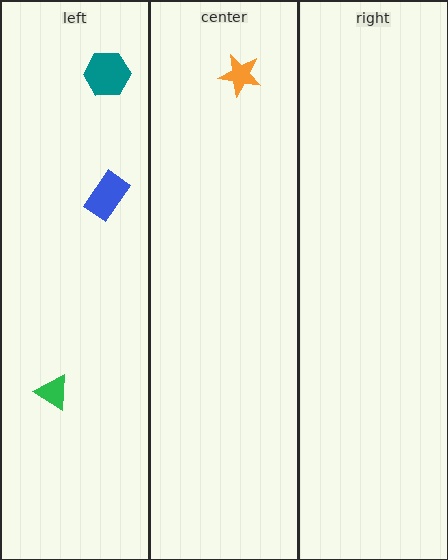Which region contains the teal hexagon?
The left region.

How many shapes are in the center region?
1.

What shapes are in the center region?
The orange star.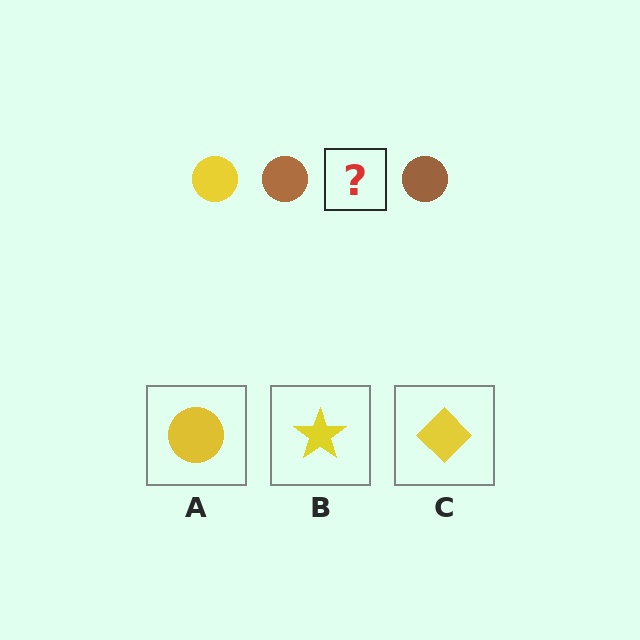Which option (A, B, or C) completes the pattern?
A.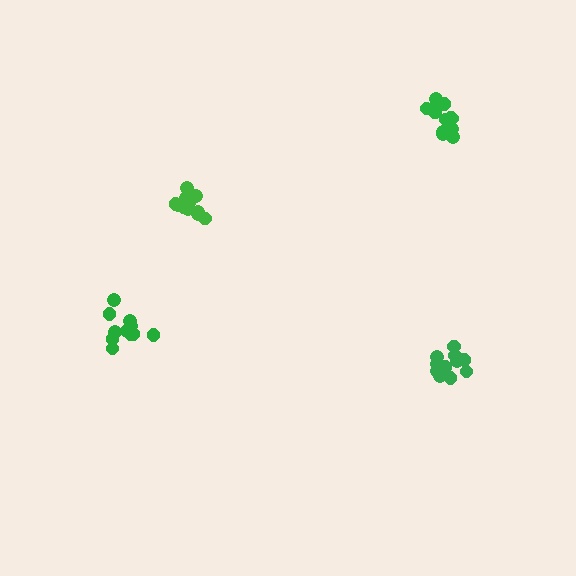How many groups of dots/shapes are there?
There are 4 groups.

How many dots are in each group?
Group 1: 12 dots, Group 2: 11 dots, Group 3: 11 dots, Group 4: 14 dots (48 total).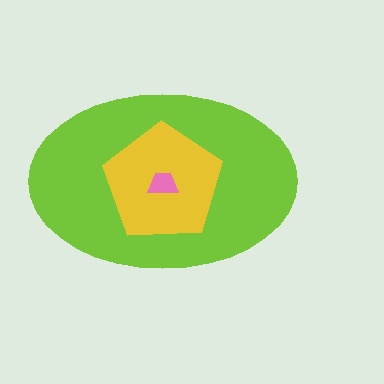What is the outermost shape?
The lime ellipse.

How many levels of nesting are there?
3.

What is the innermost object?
The pink trapezoid.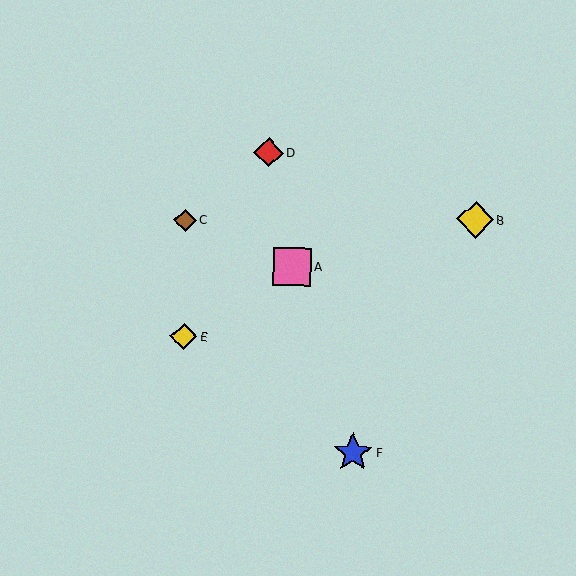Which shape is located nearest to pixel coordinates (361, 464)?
The blue star (labeled F) at (353, 452) is nearest to that location.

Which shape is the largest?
The blue star (labeled F) is the largest.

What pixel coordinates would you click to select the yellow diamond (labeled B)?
Click at (475, 220) to select the yellow diamond B.